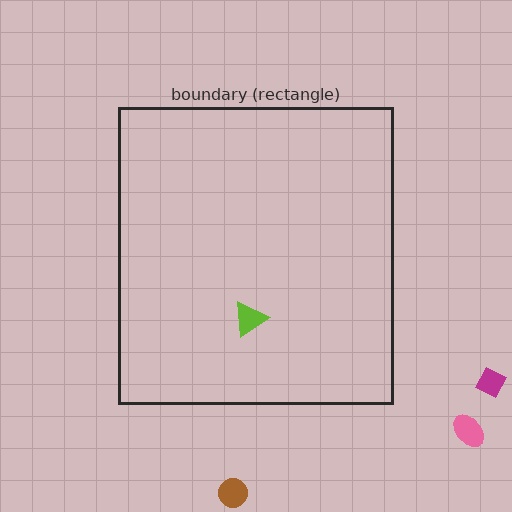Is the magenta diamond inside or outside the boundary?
Outside.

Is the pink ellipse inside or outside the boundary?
Outside.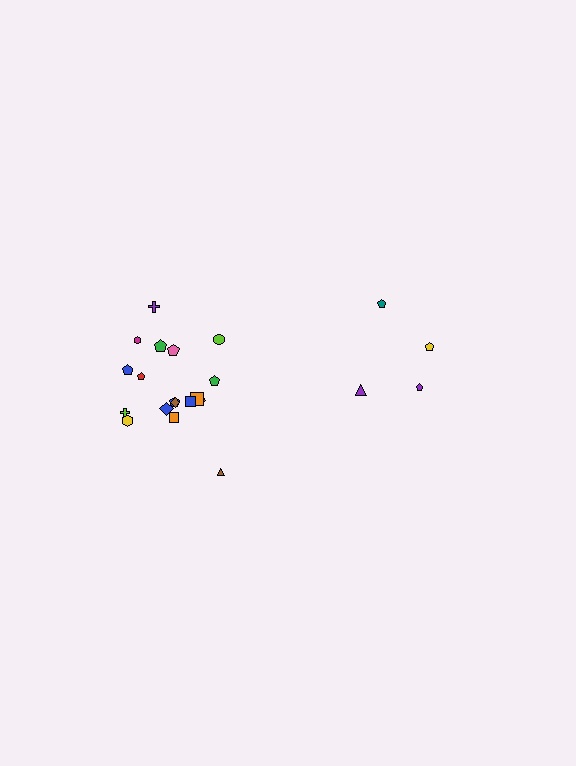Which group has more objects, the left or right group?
The left group.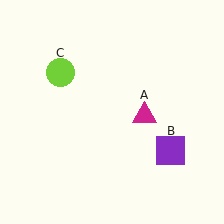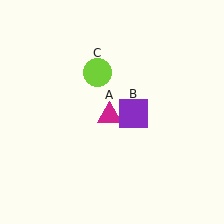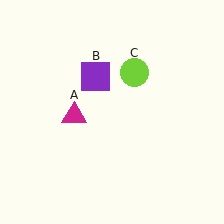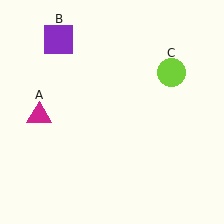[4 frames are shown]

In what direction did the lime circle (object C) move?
The lime circle (object C) moved right.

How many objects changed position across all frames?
3 objects changed position: magenta triangle (object A), purple square (object B), lime circle (object C).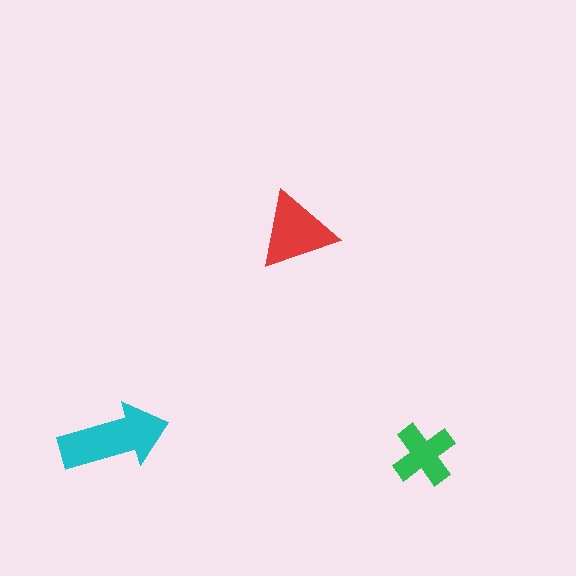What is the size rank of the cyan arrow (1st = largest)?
1st.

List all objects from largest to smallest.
The cyan arrow, the red triangle, the green cross.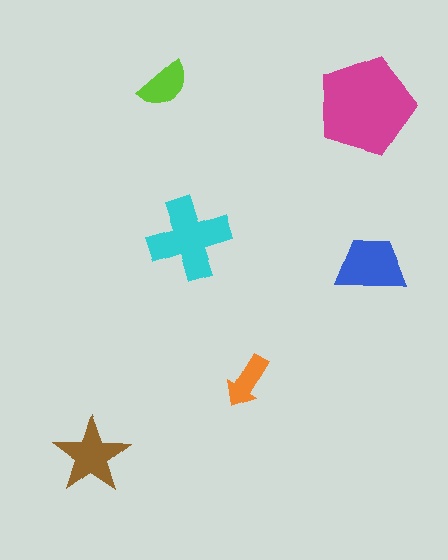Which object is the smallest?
The orange arrow.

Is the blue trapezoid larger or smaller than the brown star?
Larger.